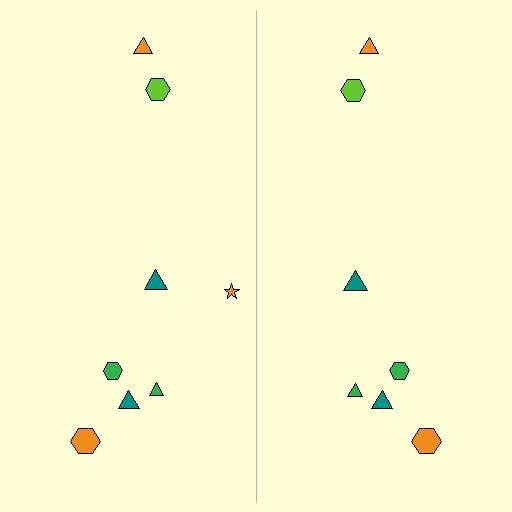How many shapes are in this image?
There are 15 shapes in this image.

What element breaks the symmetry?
A orange star is missing from the right side.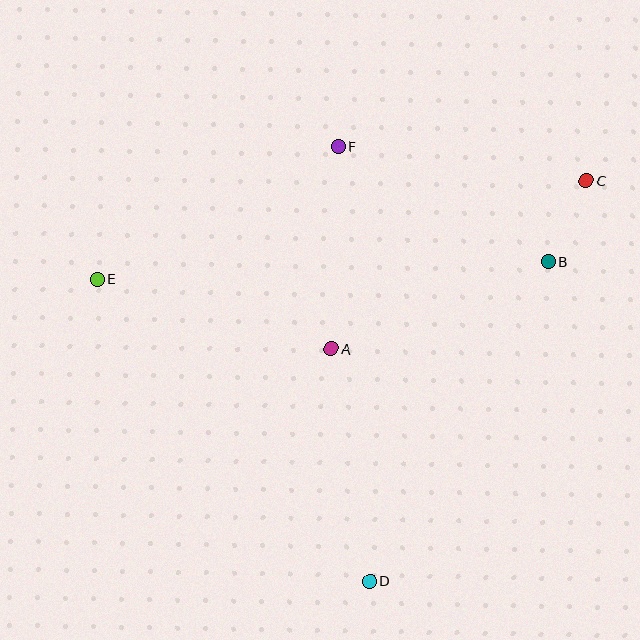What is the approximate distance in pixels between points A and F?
The distance between A and F is approximately 203 pixels.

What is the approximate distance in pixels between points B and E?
The distance between B and E is approximately 451 pixels.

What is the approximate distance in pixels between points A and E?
The distance between A and E is approximately 244 pixels.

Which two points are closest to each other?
Points B and C are closest to each other.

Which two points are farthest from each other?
Points C and E are farthest from each other.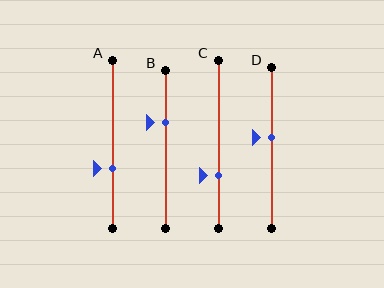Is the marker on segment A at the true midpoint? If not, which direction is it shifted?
No, the marker on segment A is shifted downward by about 14% of the segment length.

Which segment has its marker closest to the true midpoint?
Segment D has its marker closest to the true midpoint.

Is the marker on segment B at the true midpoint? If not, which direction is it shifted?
No, the marker on segment B is shifted upward by about 17% of the segment length.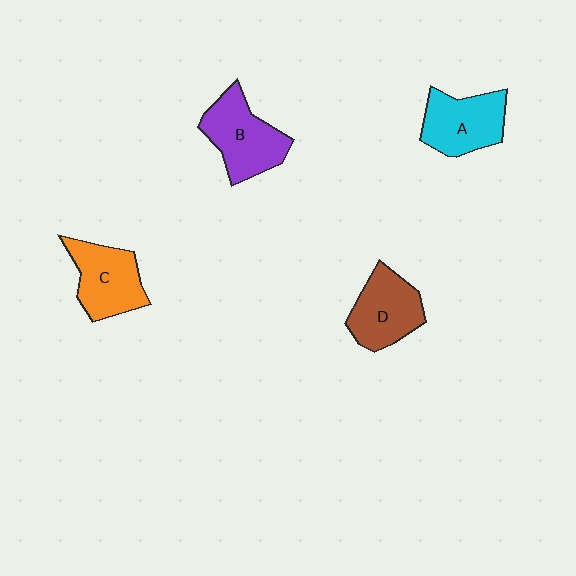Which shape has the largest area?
Shape B (purple).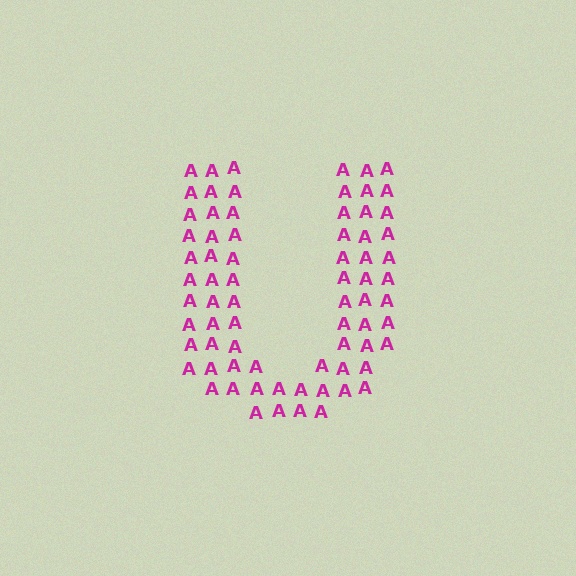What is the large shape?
The large shape is the letter U.